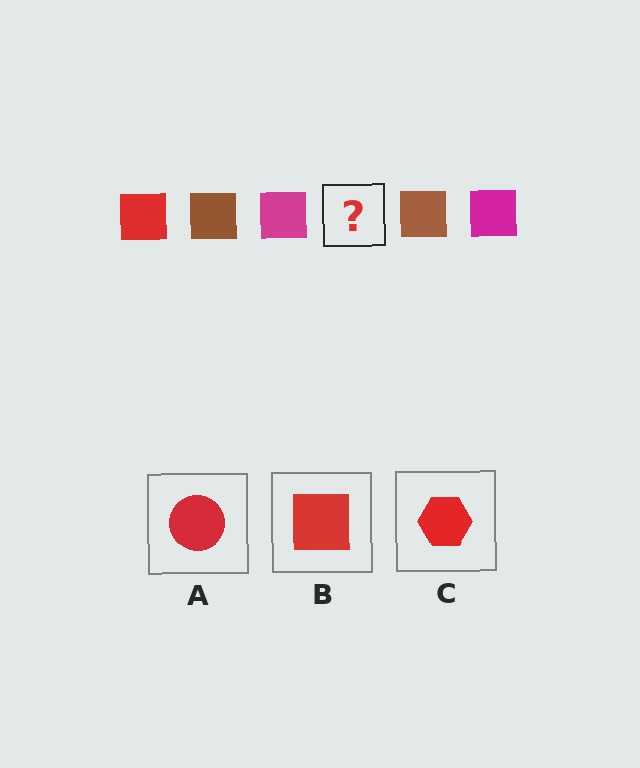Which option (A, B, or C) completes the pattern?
B.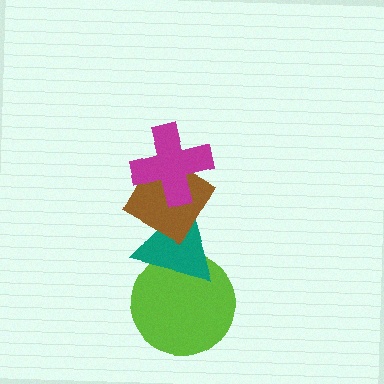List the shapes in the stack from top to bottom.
From top to bottom: the magenta cross, the brown diamond, the teal triangle, the lime circle.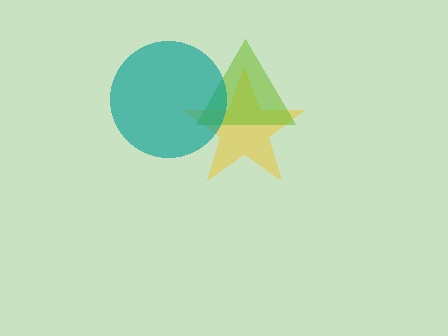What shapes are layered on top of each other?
The layered shapes are: a yellow star, a lime triangle, a teal circle.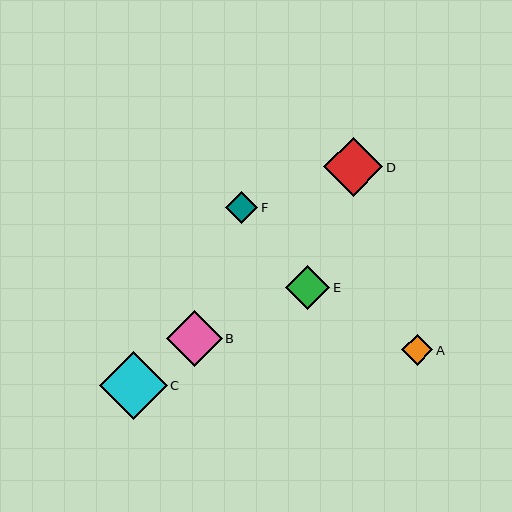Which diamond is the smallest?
Diamond A is the smallest with a size of approximately 31 pixels.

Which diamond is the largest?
Diamond C is the largest with a size of approximately 68 pixels.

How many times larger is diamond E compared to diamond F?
Diamond E is approximately 1.4 times the size of diamond F.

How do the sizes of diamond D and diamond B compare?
Diamond D and diamond B are approximately the same size.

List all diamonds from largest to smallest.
From largest to smallest: C, D, B, E, F, A.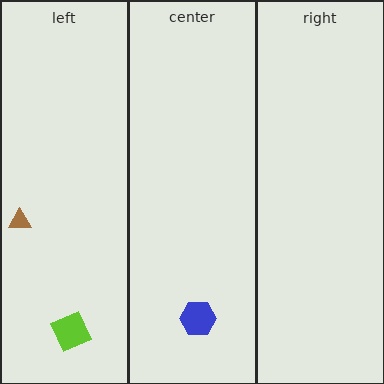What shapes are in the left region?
The lime square, the brown triangle.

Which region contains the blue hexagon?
The center region.